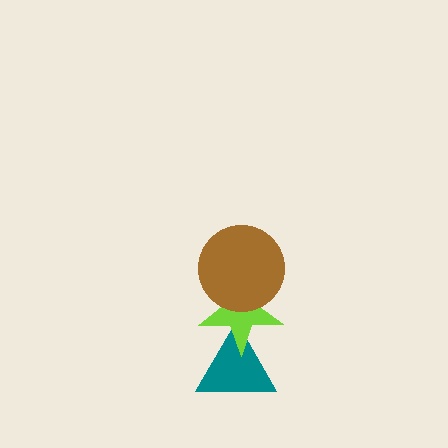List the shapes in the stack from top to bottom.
From top to bottom: the brown circle, the lime star, the teal triangle.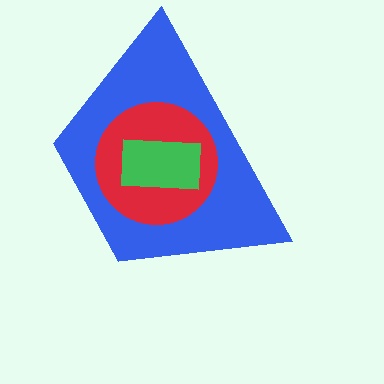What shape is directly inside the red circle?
The green rectangle.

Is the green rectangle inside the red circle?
Yes.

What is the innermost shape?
The green rectangle.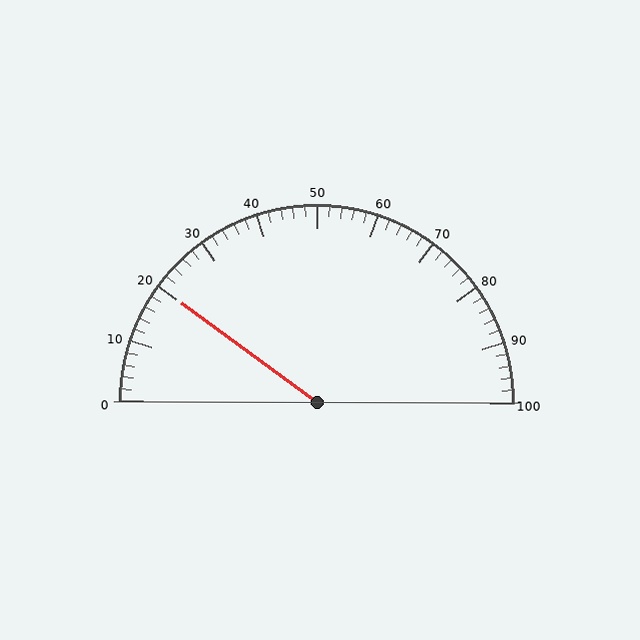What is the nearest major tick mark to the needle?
The nearest major tick mark is 20.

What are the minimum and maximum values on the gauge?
The gauge ranges from 0 to 100.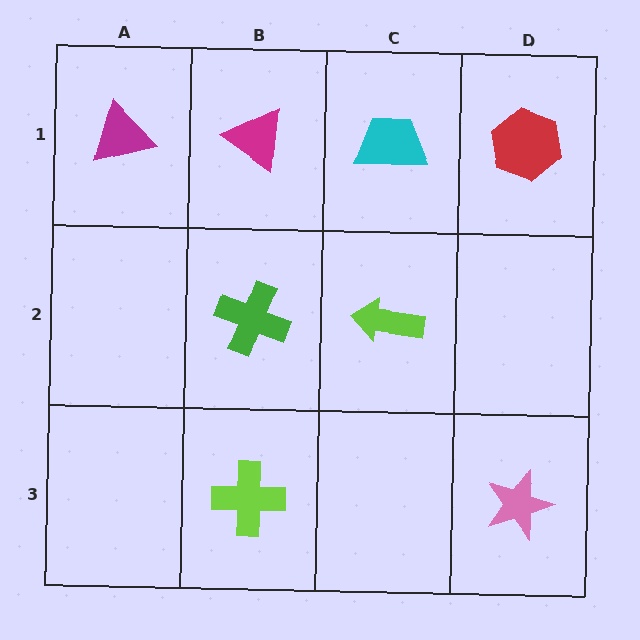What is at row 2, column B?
A green cross.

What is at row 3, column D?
A pink star.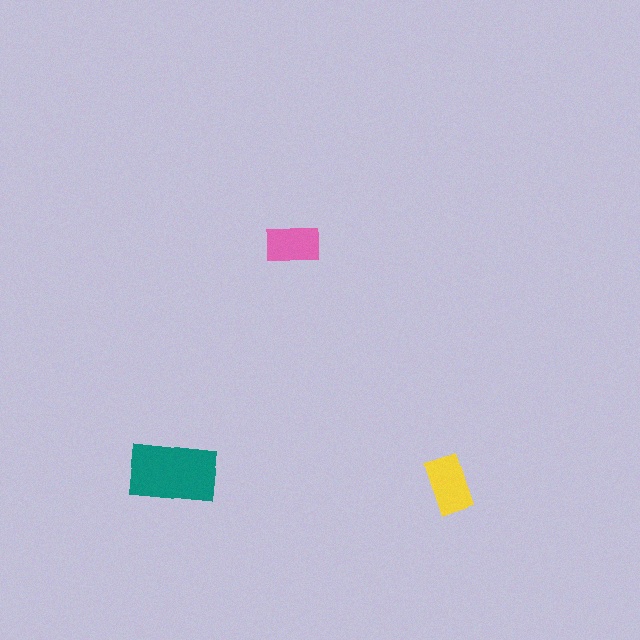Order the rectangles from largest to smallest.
the teal one, the yellow one, the pink one.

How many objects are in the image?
There are 3 objects in the image.